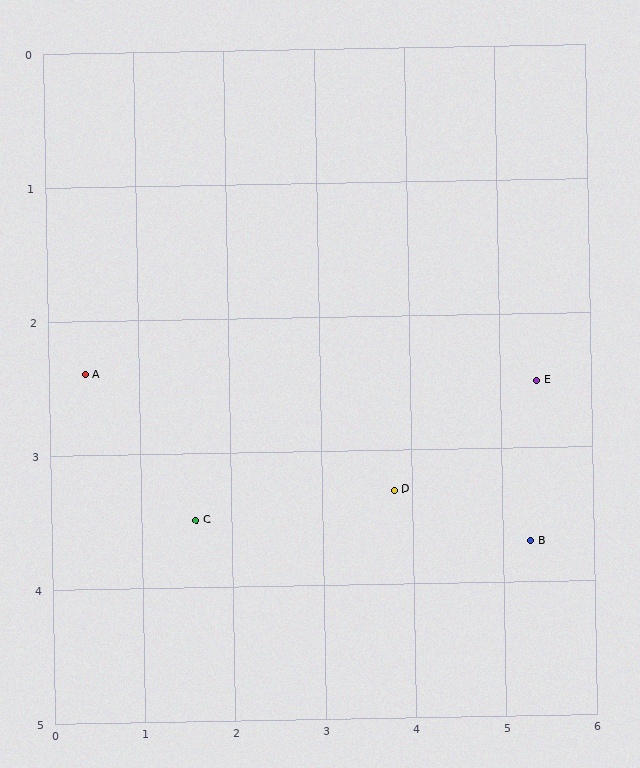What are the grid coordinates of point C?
Point C is at approximately (1.6, 3.5).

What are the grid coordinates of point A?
Point A is at approximately (0.4, 2.4).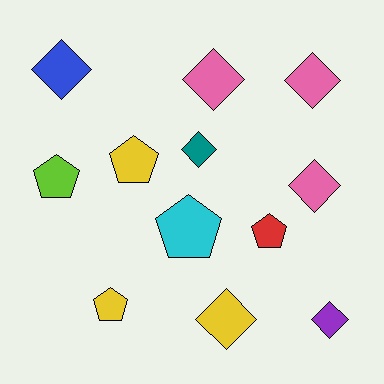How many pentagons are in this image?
There are 5 pentagons.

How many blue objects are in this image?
There is 1 blue object.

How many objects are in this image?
There are 12 objects.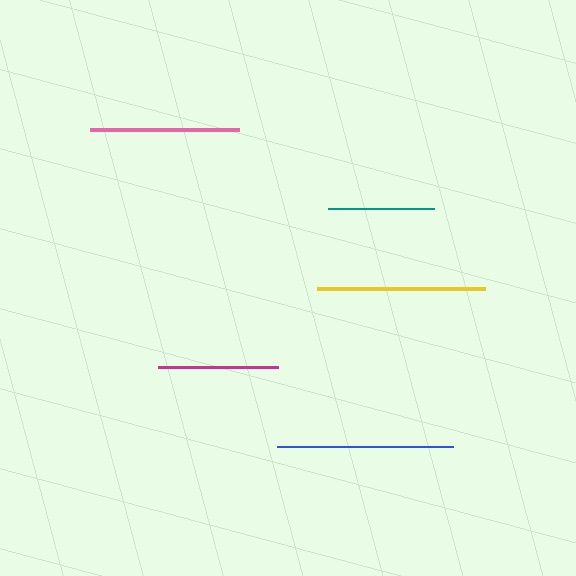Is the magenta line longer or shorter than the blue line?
The blue line is longer than the magenta line.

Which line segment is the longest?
The blue line is the longest at approximately 176 pixels.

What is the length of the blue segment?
The blue segment is approximately 176 pixels long.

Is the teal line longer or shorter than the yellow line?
The yellow line is longer than the teal line.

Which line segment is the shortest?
The teal line is the shortest at approximately 105 pixels.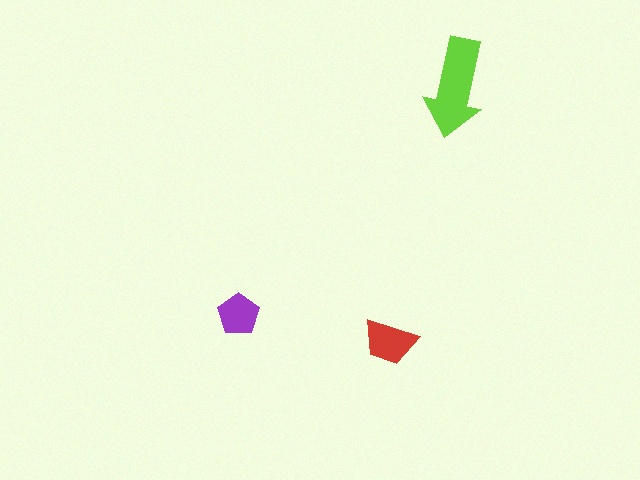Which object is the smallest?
The purple pentagon.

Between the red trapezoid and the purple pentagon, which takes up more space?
The red trapezoid.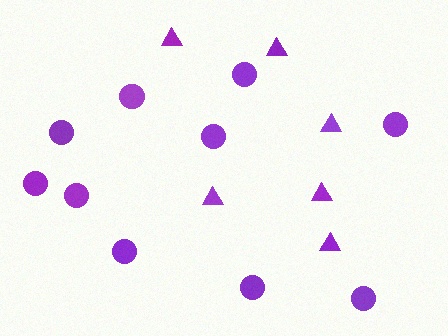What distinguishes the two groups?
There are 2 groups: one group of triangles (6) and one group of circles (10).